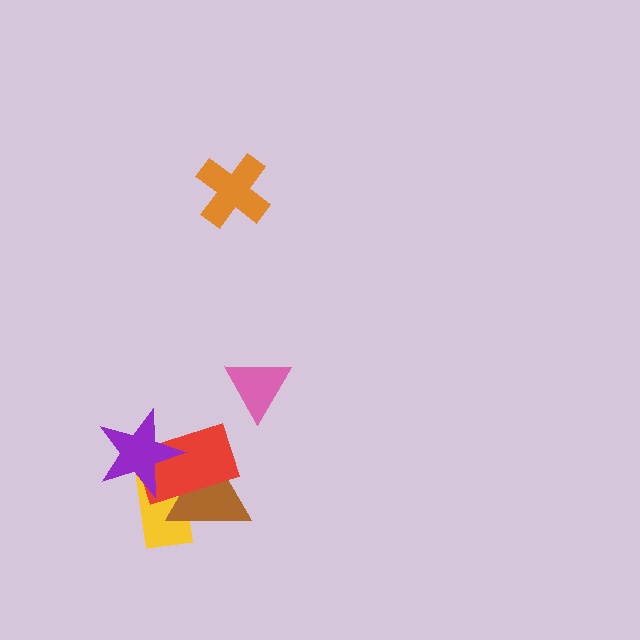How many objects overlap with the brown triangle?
3 objects overlap with the brown triangle.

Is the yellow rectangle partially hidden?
Yes, it is partially covered by another shape.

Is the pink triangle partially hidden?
No, no other shape covers it.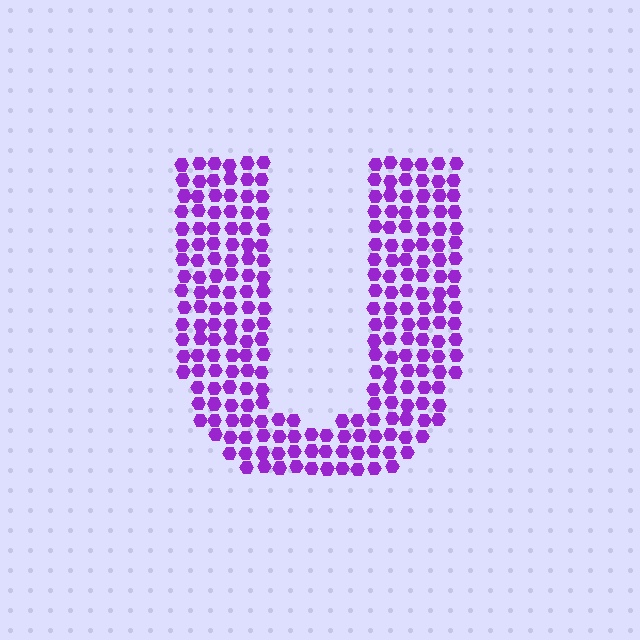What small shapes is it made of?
It is made of small hexagons.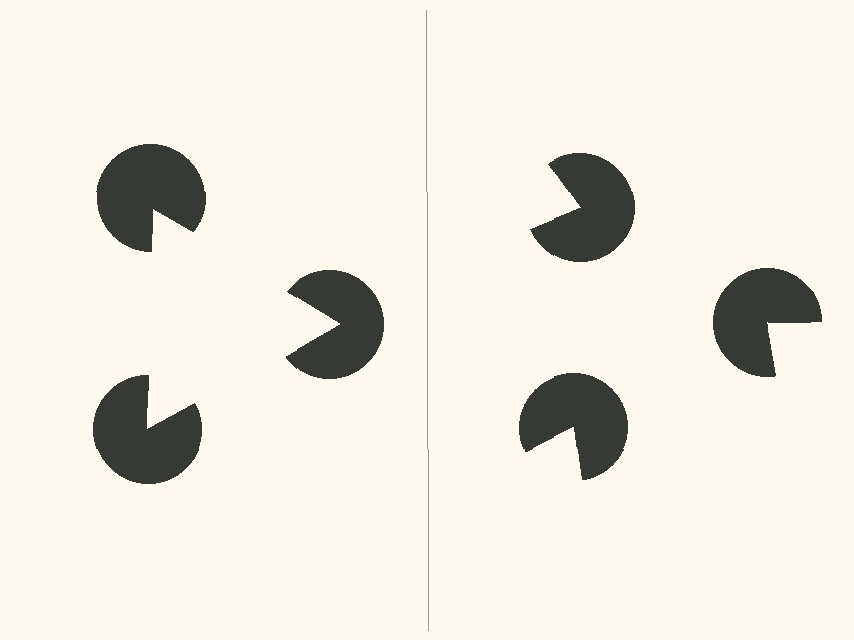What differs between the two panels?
The pac-man discs are positioned identically on both sides; only the wedge orientations differ. On the left they align to a triangle; on the right they are misaligned.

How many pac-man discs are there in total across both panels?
6 — 3 on each side.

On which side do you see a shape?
An illusory triangle appears on the left side. On the right side the wedge cuts are rotated, so no coherent shape forms.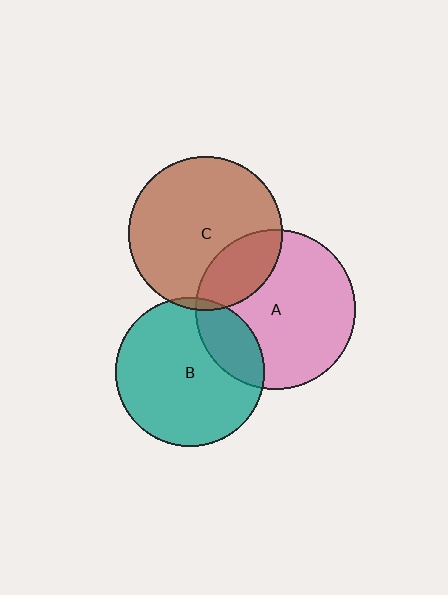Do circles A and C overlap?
Yes.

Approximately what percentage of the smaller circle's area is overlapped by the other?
Approximately 25%.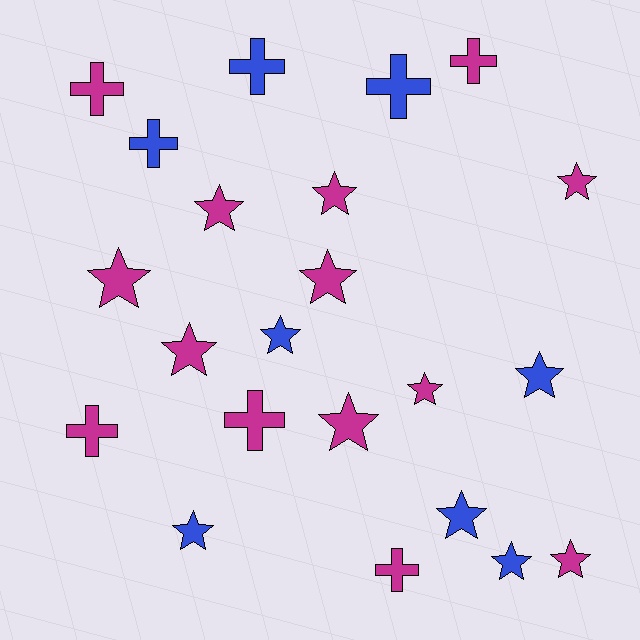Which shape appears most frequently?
Star, with 14 objects.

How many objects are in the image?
There are 22 objects.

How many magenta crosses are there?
There are 5 magenta crosses.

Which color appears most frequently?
Magenta, with 14 objects.